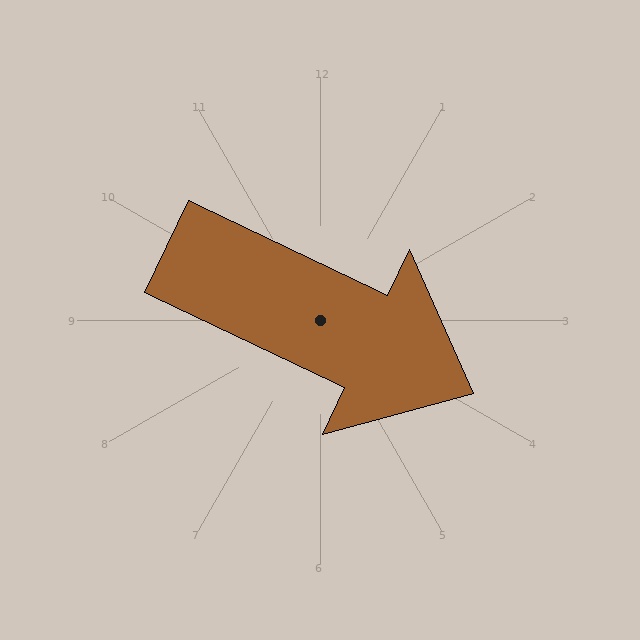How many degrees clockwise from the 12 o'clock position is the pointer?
Approximately 115 degrees.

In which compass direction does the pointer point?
Southeast.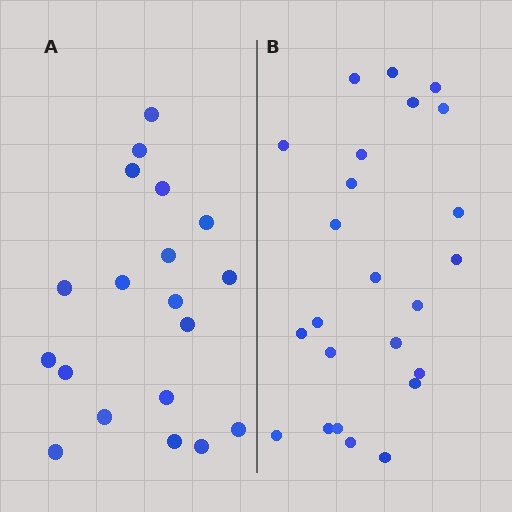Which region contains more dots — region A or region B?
Region B (the right region) has more dots.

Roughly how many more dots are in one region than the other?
Region B has about 5 more dots than region A.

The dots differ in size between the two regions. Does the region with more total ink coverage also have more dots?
No. Region A has more total ink coverage because its dots are larger, but region B actually contains more individual dots. Total area can be misleading — the number of items is what matters here.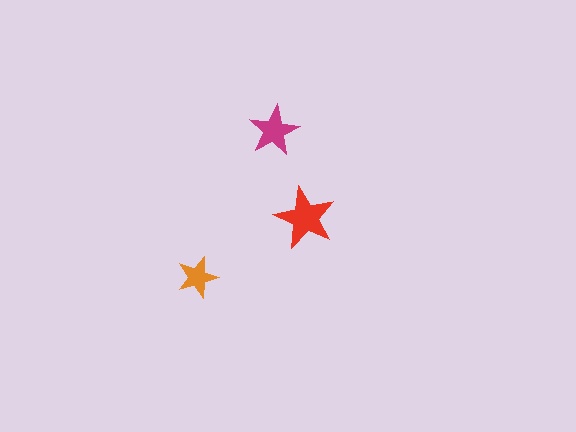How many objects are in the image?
There are 3 objects in the image.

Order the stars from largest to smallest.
the red one, the magenta one, the orange one.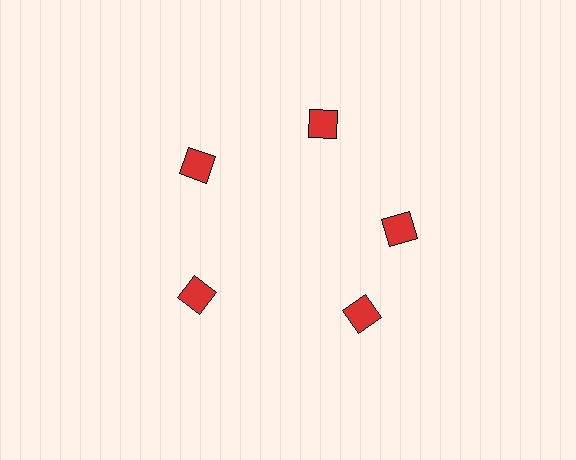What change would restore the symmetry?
The symmetry would be restored by rotating it back into even spacing with its neighbors so that all 5 squares sit at equal angles and equal distance from the center.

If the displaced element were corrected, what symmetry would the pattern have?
It would have 5-fold rotational symmetry — the pattern would map onto itself every 72 degrees.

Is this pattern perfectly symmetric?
No. The 5 red squares are arranged in a ring, but one element near the 5 o'clock position is rotated out of alignment along the ring, breaking the 5-fold rotational symmetry.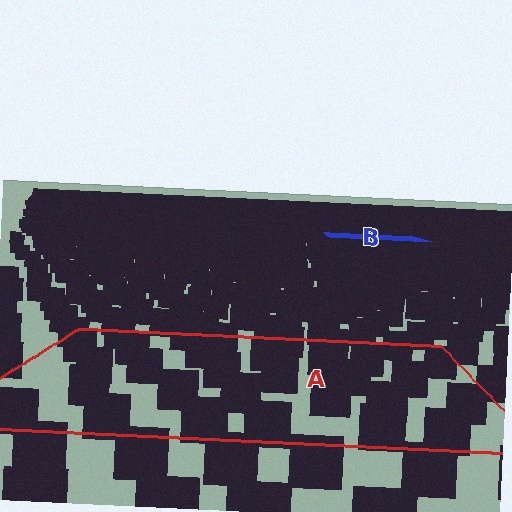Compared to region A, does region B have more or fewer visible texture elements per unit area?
Region B has more texture elements per unit area — they are packed more densely because it is farther away.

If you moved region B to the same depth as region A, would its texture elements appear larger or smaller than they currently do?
They would appear larger. At a closer depth, the same texture elements are projected at a bigger on-screen size.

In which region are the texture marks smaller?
The texture marks are smaller in region B, because it is farther away.